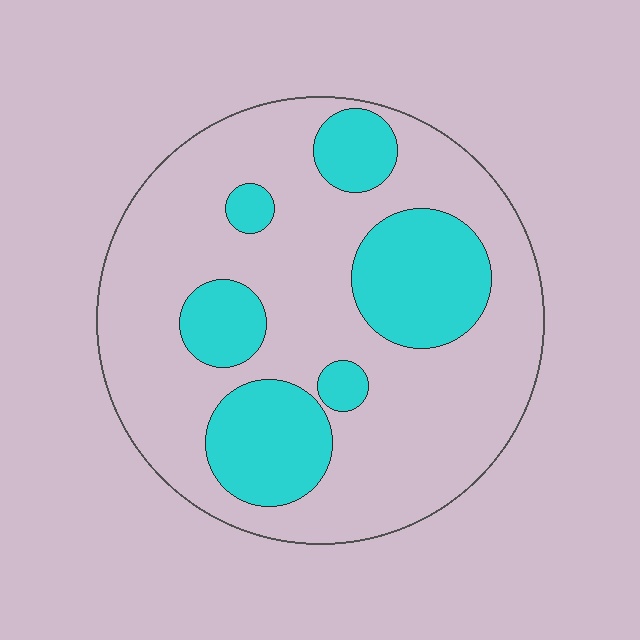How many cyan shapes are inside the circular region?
6.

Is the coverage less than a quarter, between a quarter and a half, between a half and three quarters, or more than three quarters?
Between a quarter and a half.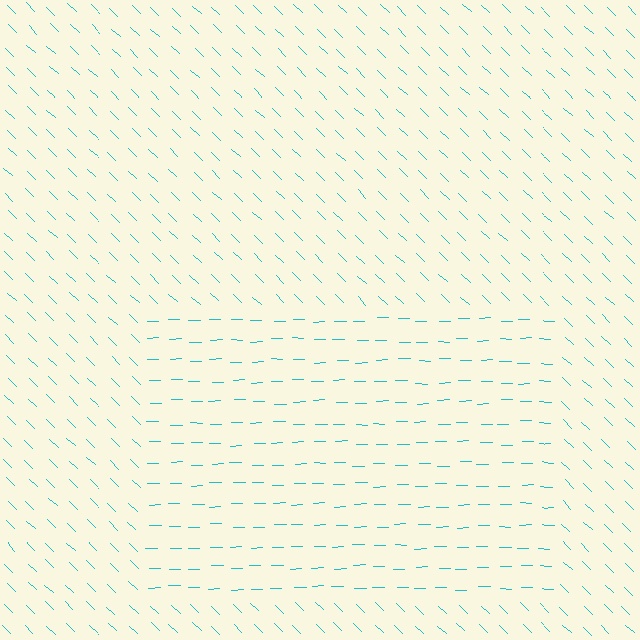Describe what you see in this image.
The image is filled with small cyan line segments. A rectangle region in the image has lines oriented differently from the surrounding lines, creating a visible texture boundary.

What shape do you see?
I see a rectangle.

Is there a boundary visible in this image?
Yes, there is a texture boundary formed by a change in line orientation.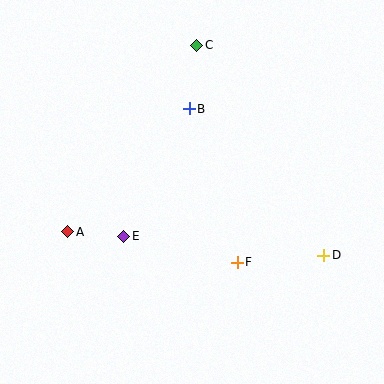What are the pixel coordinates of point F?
Point F is at (237, 262).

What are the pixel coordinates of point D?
Point D is at (324, 255).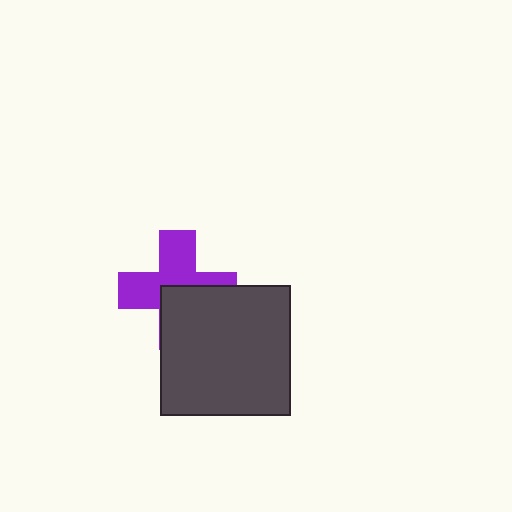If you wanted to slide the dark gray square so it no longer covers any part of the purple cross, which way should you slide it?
Slide it toward the lower-right — that is the most direct way to separate the two shapes.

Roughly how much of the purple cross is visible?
About half of it is visible (roughly 56%).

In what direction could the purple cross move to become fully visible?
The purple cross could move toward the upper-left. That would shift it out from behind the dark gray square entirely.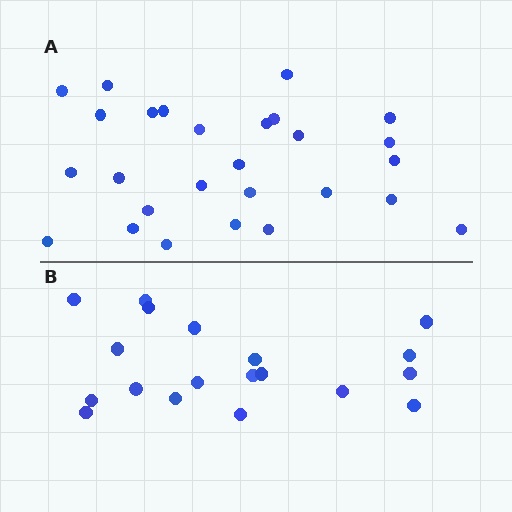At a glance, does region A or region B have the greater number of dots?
Region A (the top region) has more dots.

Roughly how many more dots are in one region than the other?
Region A has roughly 8 or so more dots than region B.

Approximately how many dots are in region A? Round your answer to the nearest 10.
About 30 dots. (The exact count is 27, which rounds to 30.)